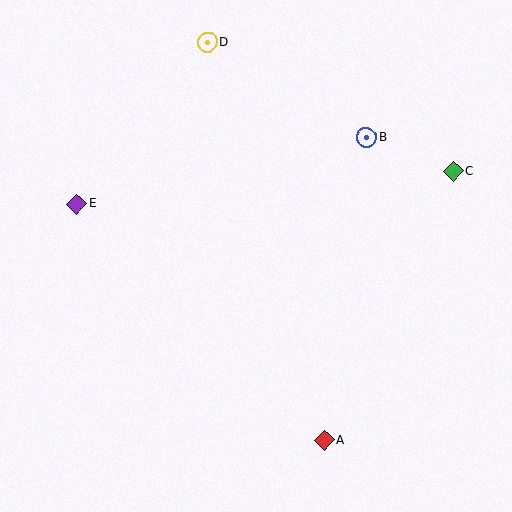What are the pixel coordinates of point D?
Point D is at (207, 43).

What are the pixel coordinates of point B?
Point B is at (366, 138).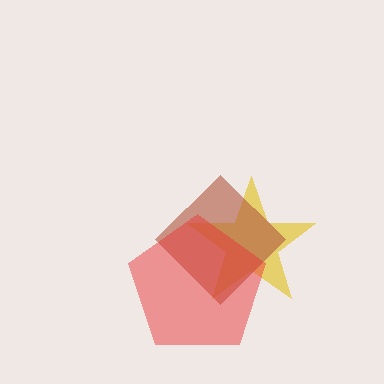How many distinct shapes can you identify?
There are 3 distinct shapes: a yellow star, a brown diamond, a red pentagon.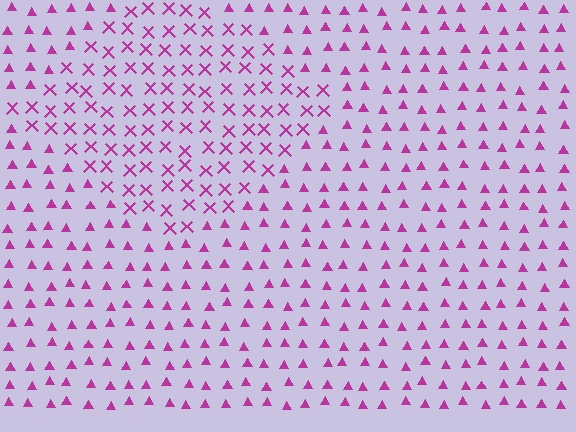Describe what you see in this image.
The image is filled with small magenta elements arranged in a uniform grid. A diamond-shaped region contains X marks, while the surrounding area contains triangles. The boundary is defined purely by the change in element shape.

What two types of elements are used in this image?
The image uses X marks inside the diamond region and triangles outside it.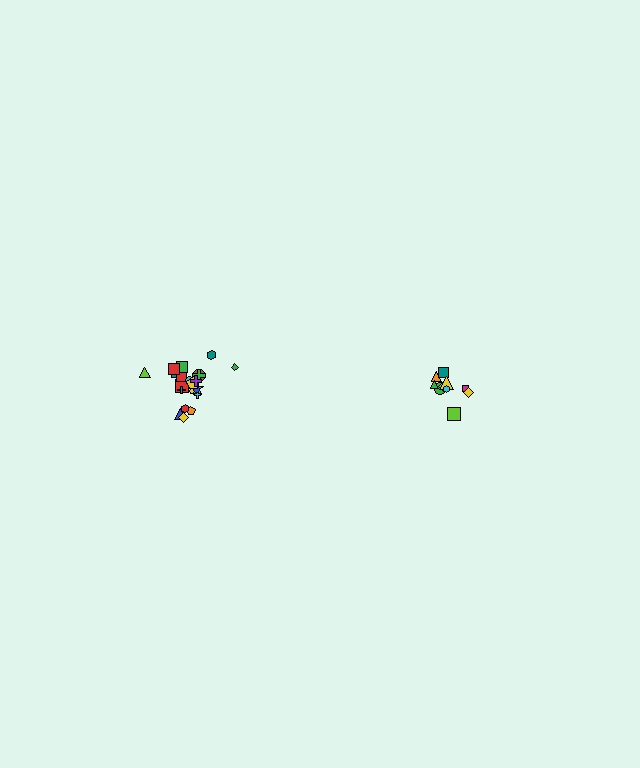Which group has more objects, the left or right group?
The left group.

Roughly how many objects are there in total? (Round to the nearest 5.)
Roughly 30 objects in total.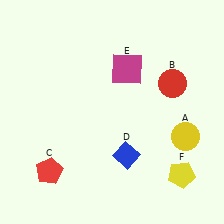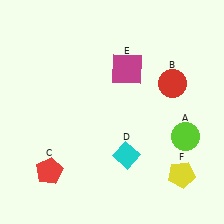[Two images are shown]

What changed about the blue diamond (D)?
In Image 1, D is blue. In Image 2, it changed to cyan.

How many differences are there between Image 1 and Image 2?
There are 2 differences between the two images.